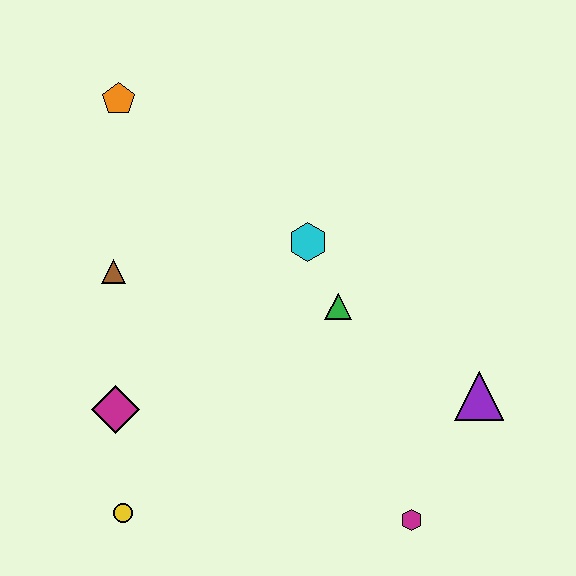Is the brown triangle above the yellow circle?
Yes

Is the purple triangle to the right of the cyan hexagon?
Yes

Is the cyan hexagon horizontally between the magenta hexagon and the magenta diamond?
Yes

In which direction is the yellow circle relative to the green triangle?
The yellow circle is to the left of the green triangle.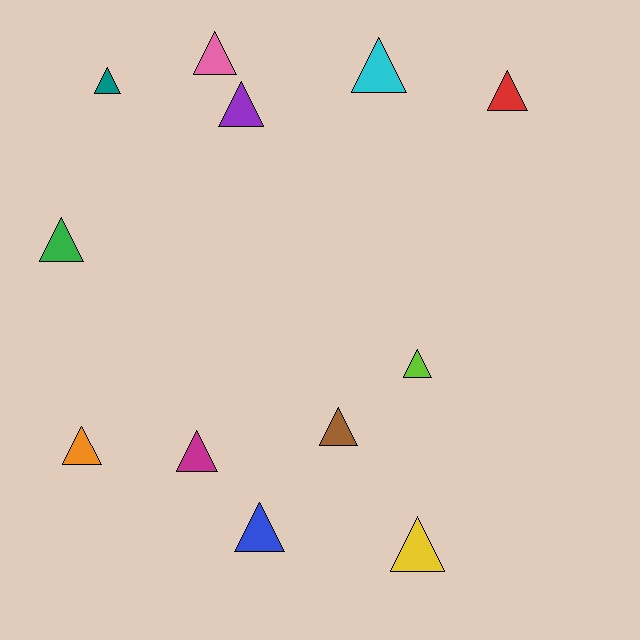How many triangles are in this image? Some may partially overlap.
There are 12 triangles.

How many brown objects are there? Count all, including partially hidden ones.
There is 1 brown object.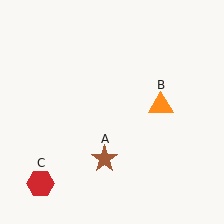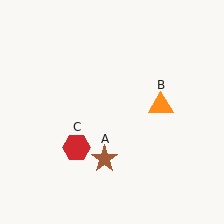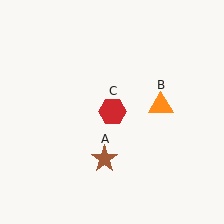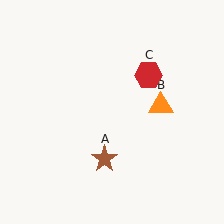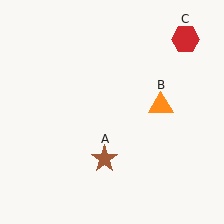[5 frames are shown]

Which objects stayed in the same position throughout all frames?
Brown star (object A) and orange triangle (object B) remained stationary.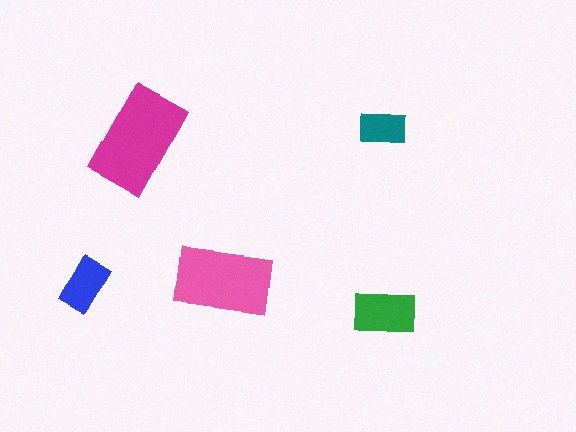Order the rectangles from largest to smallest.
the magenta one, the pink one, the green one, the blue one, the teal one.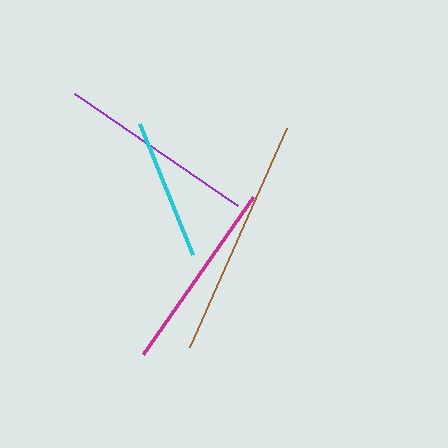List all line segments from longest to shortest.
From longest to shortest: brown, purple, magenta, cyan.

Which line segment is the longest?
The brown line is the longest at approximately 240 pixels.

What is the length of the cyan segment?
The cyan segment is approximately 141 pixels long.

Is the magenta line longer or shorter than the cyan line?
The magenta line is longer than the cyan line.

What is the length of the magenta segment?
The magenta segment is approximately 192 pixels long.